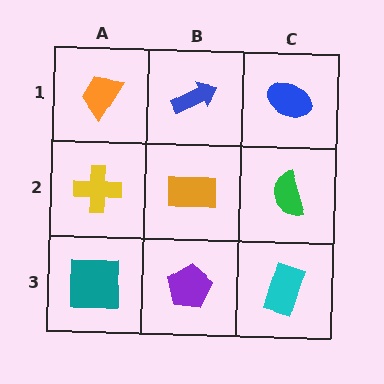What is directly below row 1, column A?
A yellow cross.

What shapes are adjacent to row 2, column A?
An orange trapezoid (row 1, column A), a teal square (row 3, column A), an orange rectangle (row 2, column B).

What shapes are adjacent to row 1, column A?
A yellow cross (row 2, column A), a blue arrow (row 1, column B).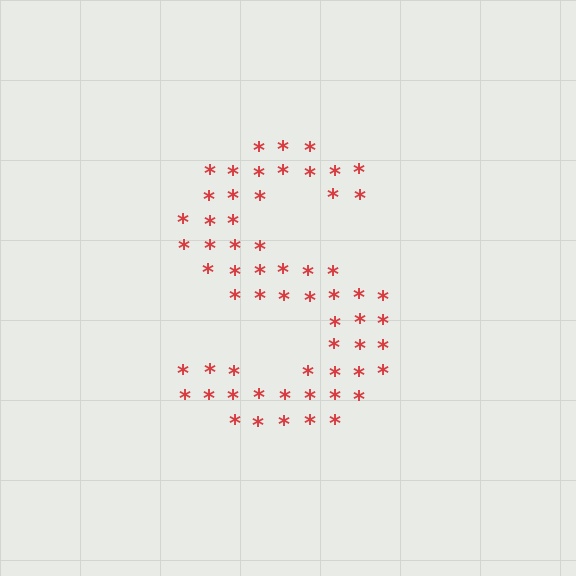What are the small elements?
The small elements are asterisks.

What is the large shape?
The large shape is the letter S.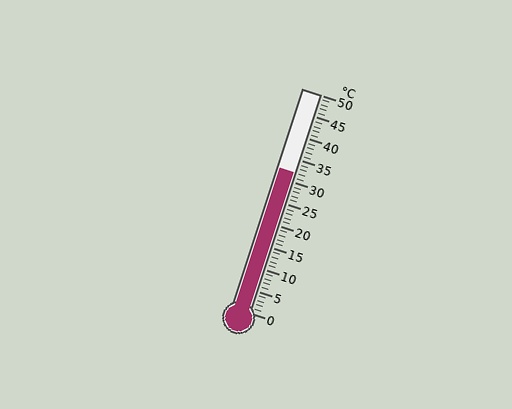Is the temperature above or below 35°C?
The temperature is below 35°C.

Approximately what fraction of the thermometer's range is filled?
The thermometer is filled to approximately 65% of its range.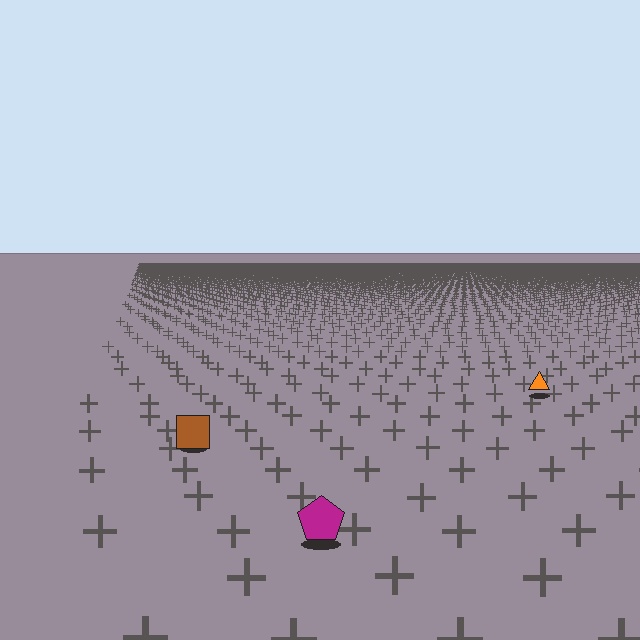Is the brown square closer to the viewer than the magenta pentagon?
No. The magenta pentagon is closer — you can tell from the texture gradient: the ground texture is coarser near it.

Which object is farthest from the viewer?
The orange triangle is farthest from the viewer. It appears smaller and the ground texture around it is denser.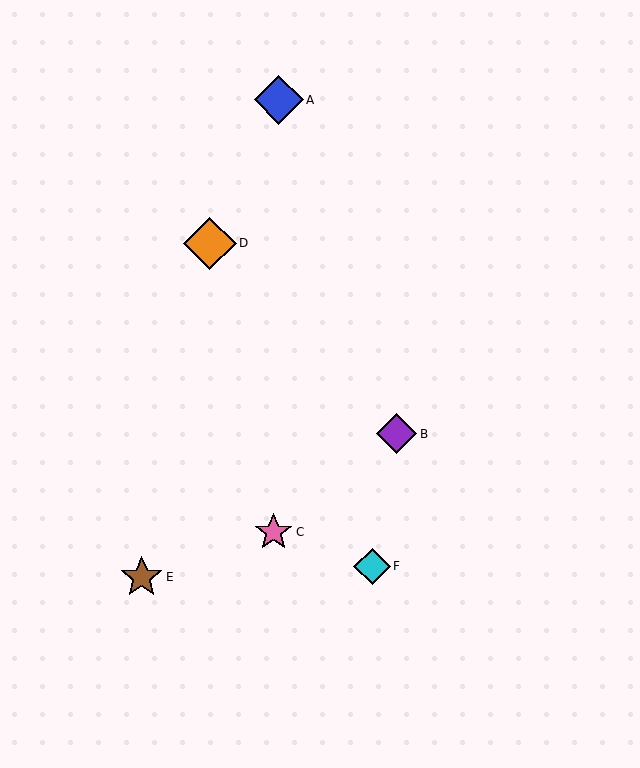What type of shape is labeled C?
Shape C is a pink star.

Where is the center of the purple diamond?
The center of the purple diamond is at (396, 434).